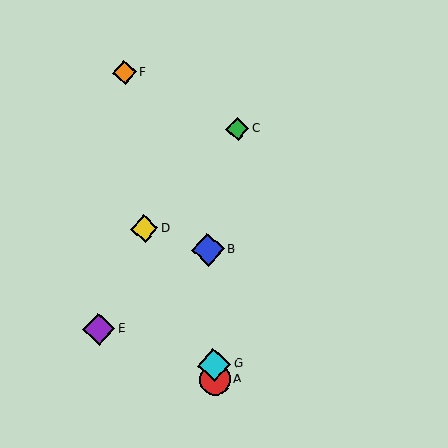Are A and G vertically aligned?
Yes, both are at x≈215.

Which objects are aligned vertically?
Objects A, B, G are aligned vertically.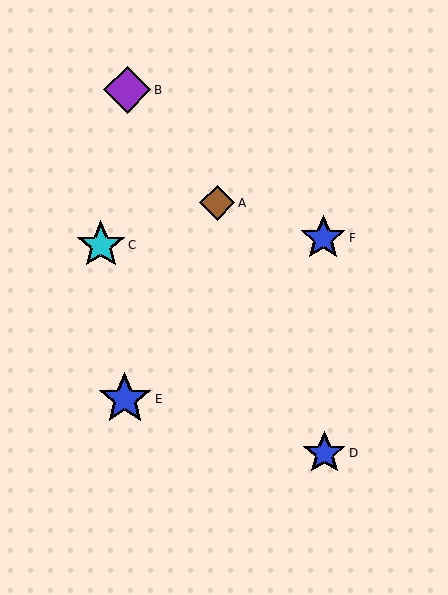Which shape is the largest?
The blue star (labeled E) is the largest.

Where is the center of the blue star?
The center of the blue star is at (324, 453).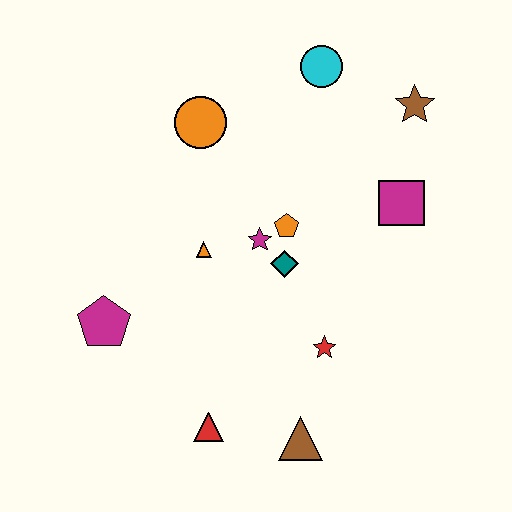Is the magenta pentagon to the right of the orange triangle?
No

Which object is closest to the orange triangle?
The magenta star is closest to the orange triangle.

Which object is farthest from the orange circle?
The brown triangle is farthest from the orange circle.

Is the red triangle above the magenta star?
No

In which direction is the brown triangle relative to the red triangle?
The brown triangle is to the right of the red triangle.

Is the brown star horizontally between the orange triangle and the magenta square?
No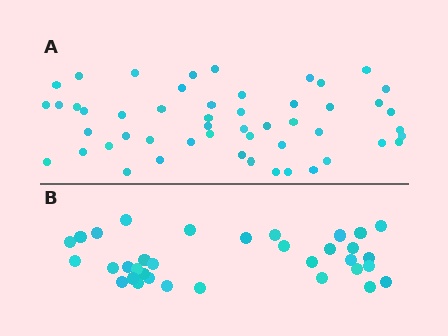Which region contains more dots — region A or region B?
Region A (the top region) has more dots.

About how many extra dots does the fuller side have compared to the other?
Region A has approximately 15 more dots than region B.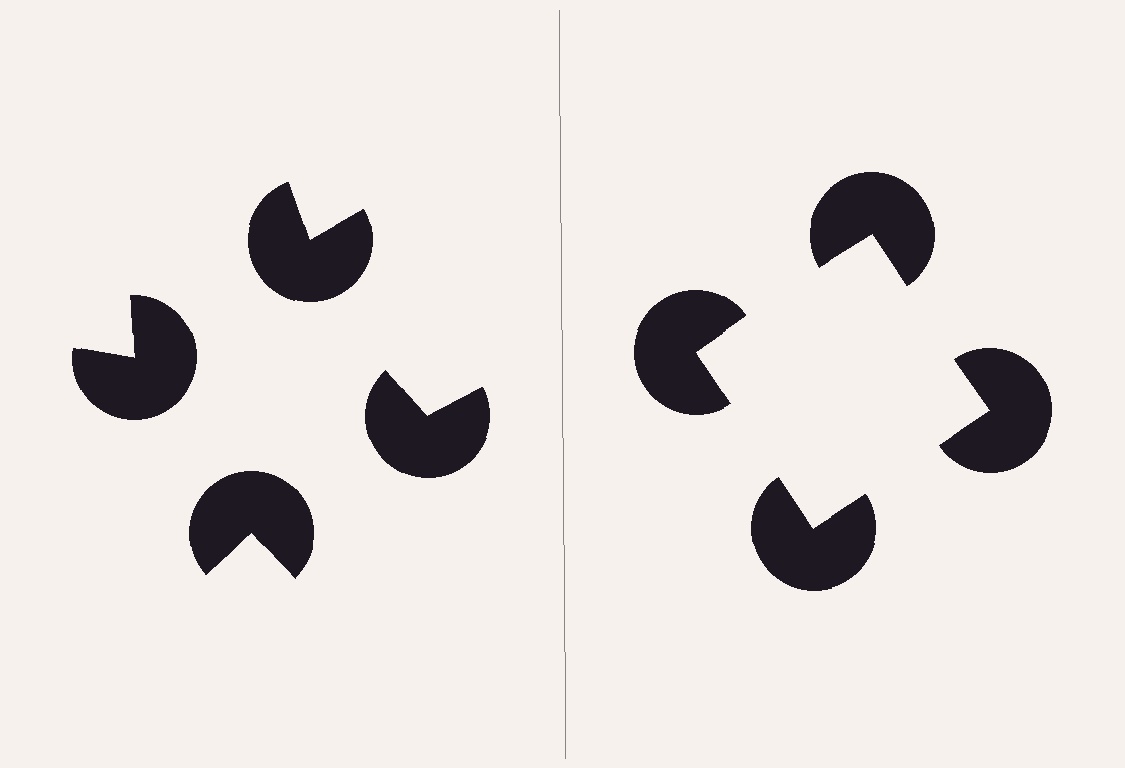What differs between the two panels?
The pac-man discs are positioned identically on both sides; only the wedge orientations differ. On the right they align to a square; on the left they are misaligned.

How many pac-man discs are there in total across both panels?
8 — 4 on each side.